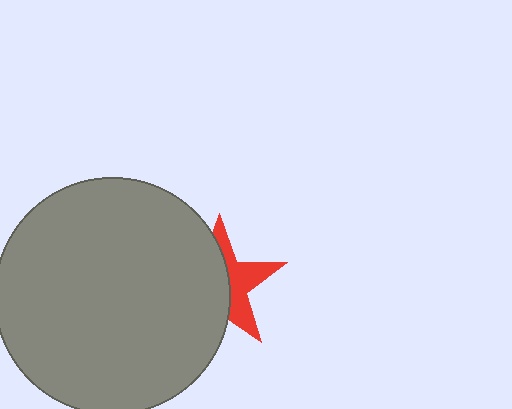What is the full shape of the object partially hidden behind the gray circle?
The partially hidden object is a red star.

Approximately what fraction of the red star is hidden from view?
Roughly 58% of the red star is hidden behind the gray circle.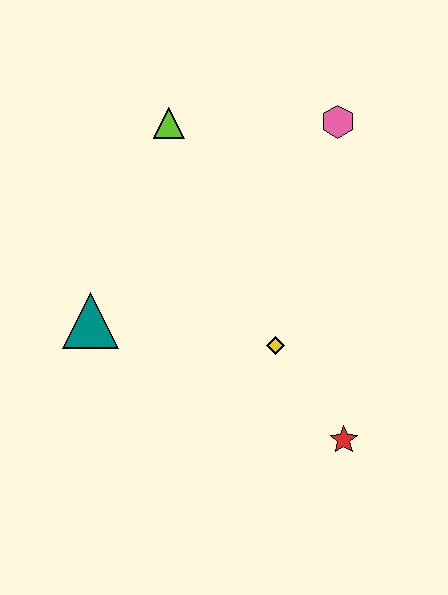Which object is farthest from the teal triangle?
The pink hexagon is farthest from the teal triangle.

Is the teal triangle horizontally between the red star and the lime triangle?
No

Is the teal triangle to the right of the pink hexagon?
No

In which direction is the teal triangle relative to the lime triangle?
The teal triangle is below the lime triangle.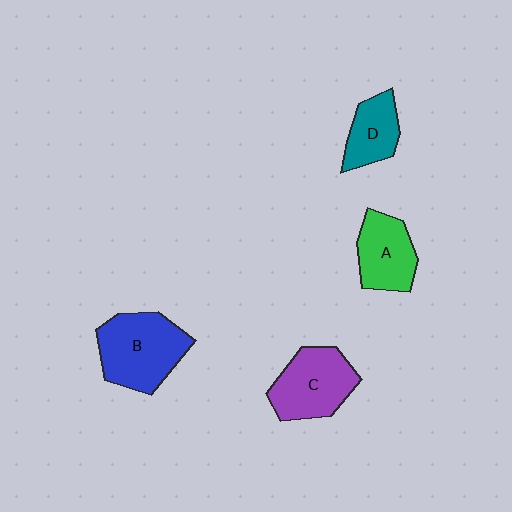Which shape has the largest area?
Shape B (blue).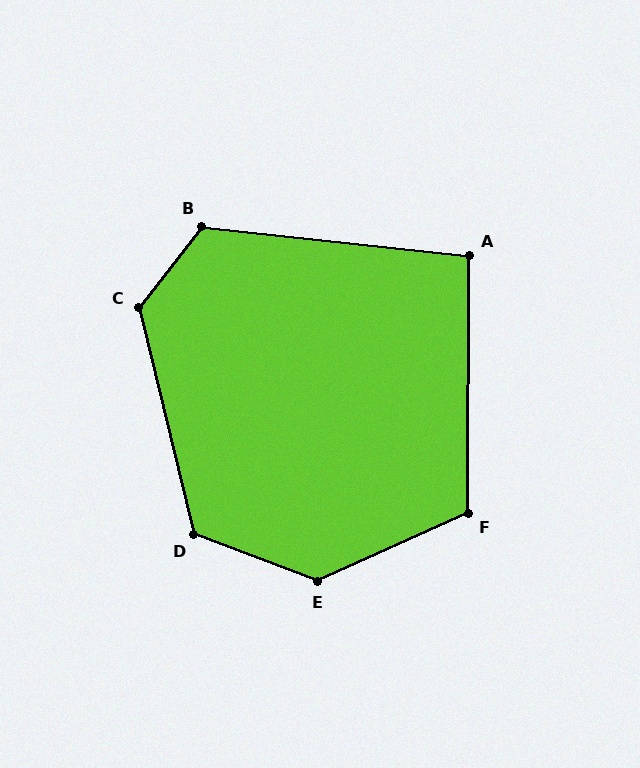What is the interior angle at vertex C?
Approximately 128 degrees (obtuse).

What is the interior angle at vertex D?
Approximately 124 degrees (obtuse).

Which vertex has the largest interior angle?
E, at approximately 135 degrees.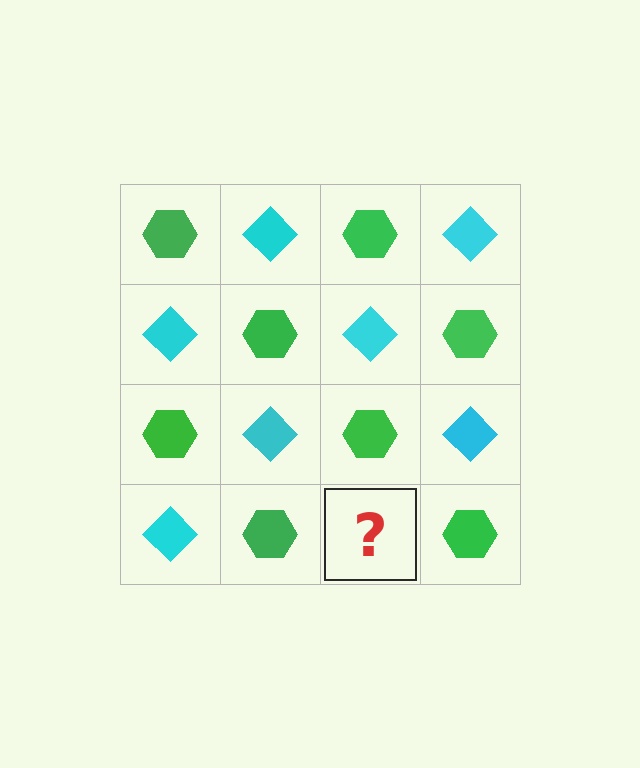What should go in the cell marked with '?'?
The missing cell should contain a cyan diamond.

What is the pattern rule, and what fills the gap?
The rule is that it alternates green hexagon and cyan diamond in a checkerboard pattern. The gap should be filled with a cyan diamond.